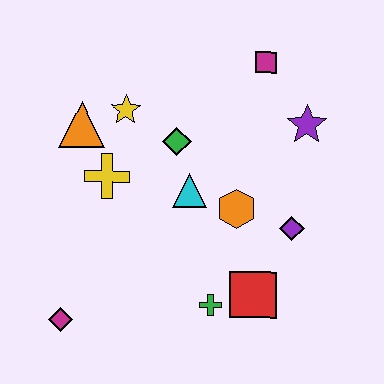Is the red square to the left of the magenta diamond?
No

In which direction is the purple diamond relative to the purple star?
The purple diamond is below the purple star.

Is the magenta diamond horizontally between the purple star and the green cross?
No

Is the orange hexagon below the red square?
No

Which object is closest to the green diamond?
The cyan triangle is closest to the green diamond.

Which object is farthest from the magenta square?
The magenta diamond is farthest from the magenta square.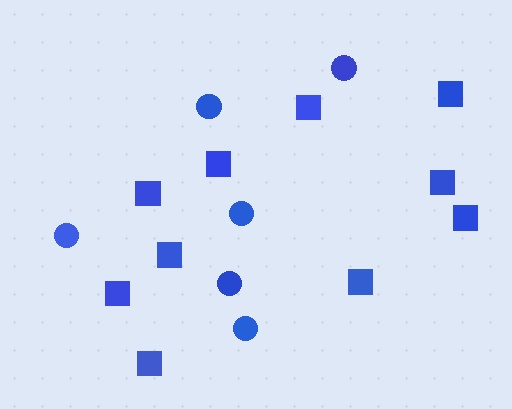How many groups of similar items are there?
There are 2 groups: one group of circles (6) and one group of squares (10).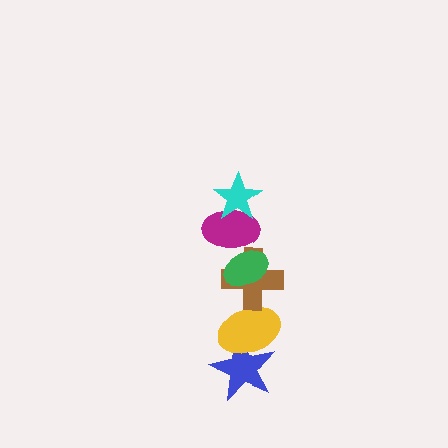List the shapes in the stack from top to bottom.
From top to bottom: the cyan star, the magenta ellipse, the green ellipse, the brown cross, the yellow ellipse, the blue star.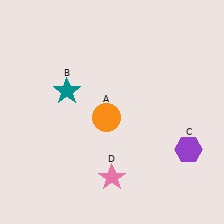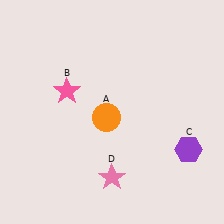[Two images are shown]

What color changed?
The star (B) changed from teal in Image 1 to pink in Image 2.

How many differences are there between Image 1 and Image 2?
There is 1 difference between the two images.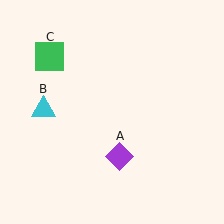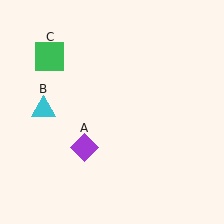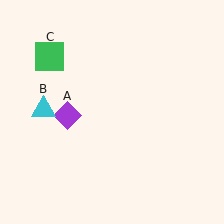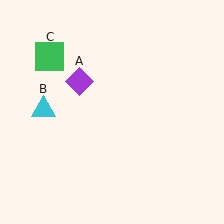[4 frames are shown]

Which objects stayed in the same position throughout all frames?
Cyan triangle (object B) and green square (object C) remained stationary.